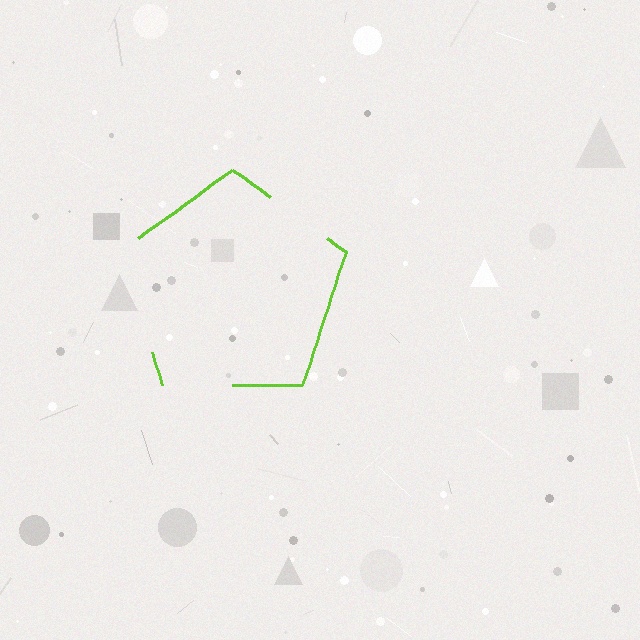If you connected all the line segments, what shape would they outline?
They would outline a pentagon.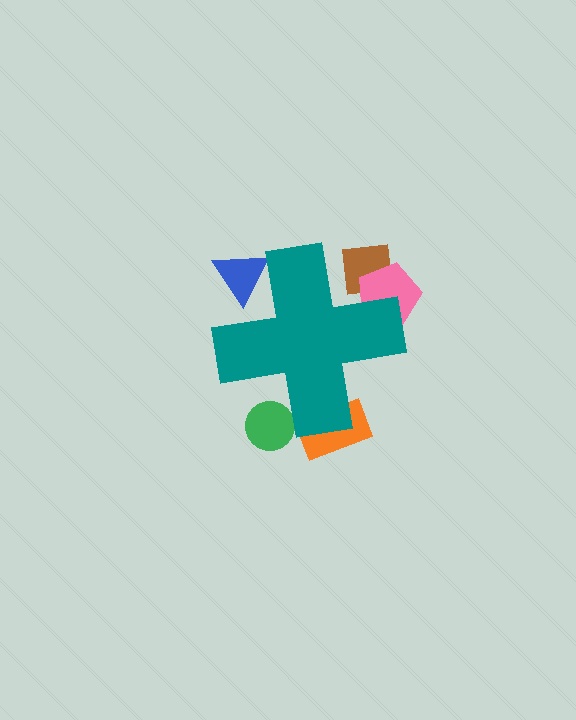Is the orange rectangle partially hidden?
Yes, the orange rectangle is partially hidden behind the teal cross.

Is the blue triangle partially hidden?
Yes, the blue triangle is partially hidden behind the teal cross.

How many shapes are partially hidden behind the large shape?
5 shapes are partially hidden.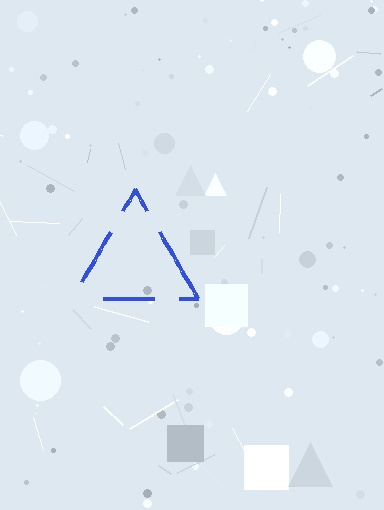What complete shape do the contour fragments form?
The contour fragments form a triangle.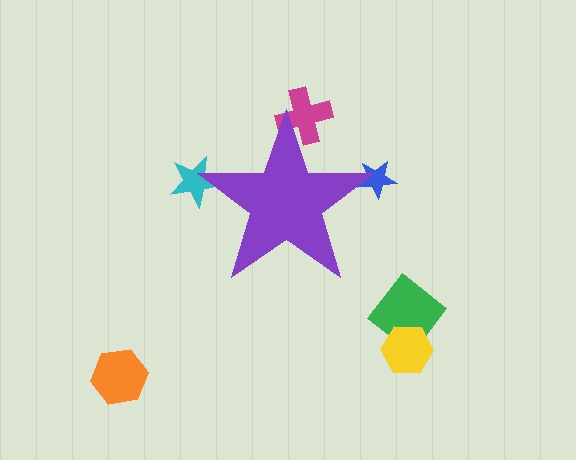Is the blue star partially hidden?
Yes, the blue star is partially hidden behind the purple star.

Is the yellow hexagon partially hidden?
No, the yellow hexagon is fully visible.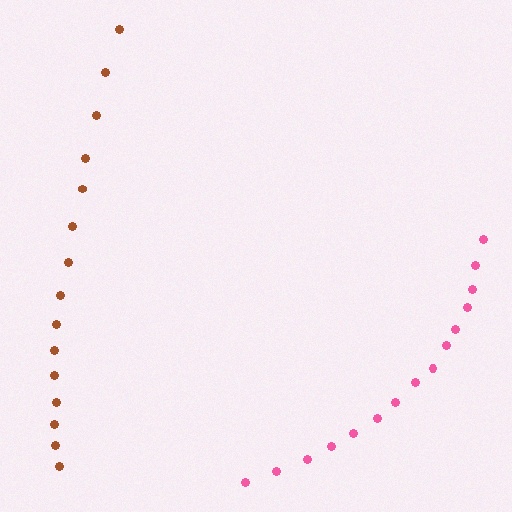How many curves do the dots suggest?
There are 2 distinct paths.